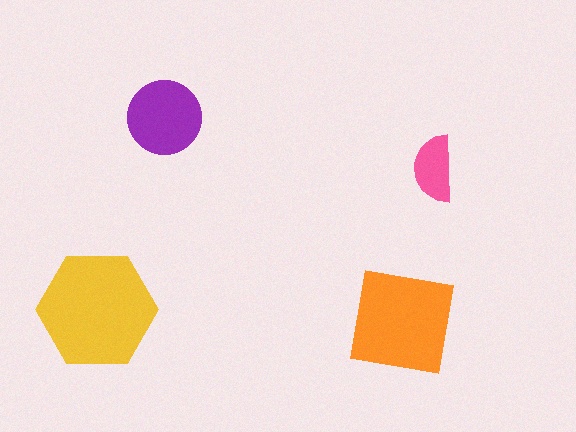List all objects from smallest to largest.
The pink semicircle, the purple circle, the orange square, the yellow hexagon.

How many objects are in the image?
There are 4 objects in the image.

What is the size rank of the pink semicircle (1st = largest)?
4th.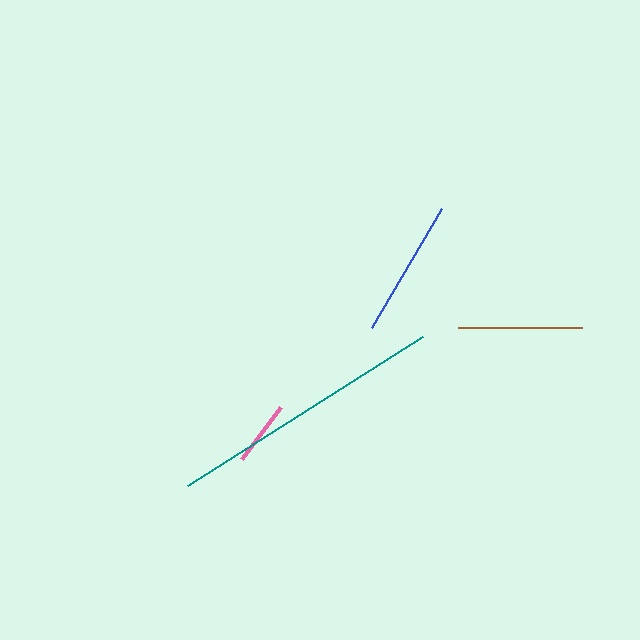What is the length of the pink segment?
The pink segment is approximately 66 pixels long.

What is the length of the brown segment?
The brown segment is approximately 124 pixels long.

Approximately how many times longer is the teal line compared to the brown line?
The teal line is approximately 2.2 times the length of the brown line.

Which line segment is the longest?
The teal line is the longest at approximately 278 pixels.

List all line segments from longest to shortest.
From longest to shortest: teal, blue, brown, pink.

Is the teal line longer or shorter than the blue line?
The teal line is longer than the blue line.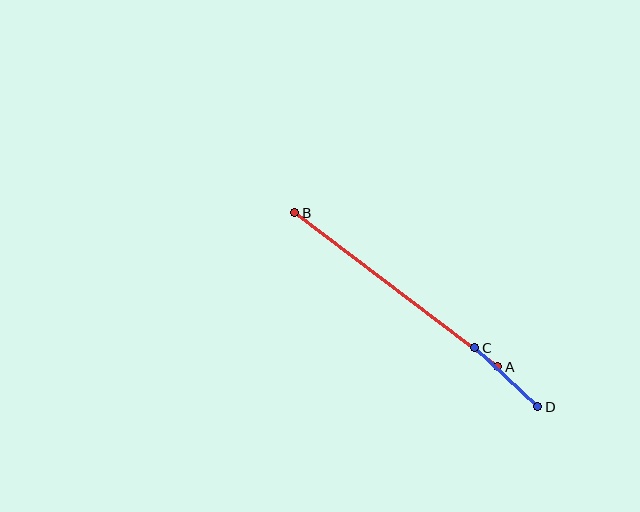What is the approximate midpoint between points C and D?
The midpoint is at approximately (506, 377) pixels.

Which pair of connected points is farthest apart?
Points A and B are farthest apart.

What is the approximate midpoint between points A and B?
The midpoint is at approximately (396, 290) pixels.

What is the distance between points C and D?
The distance is approximately 86 pixels.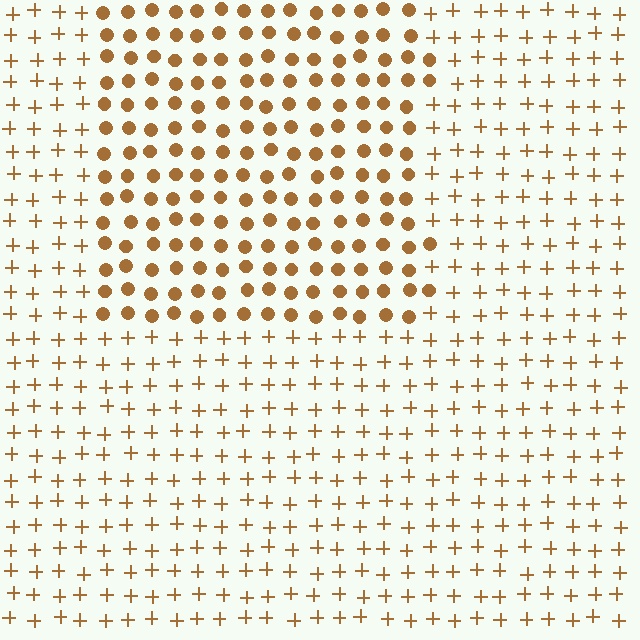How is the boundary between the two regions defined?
The boundary is defined by a change in element shape: circles inside vs. plus signs outside. All elements share the same color and spacing.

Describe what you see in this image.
The image is filled with small brown elements arranged in a uniform grid. A rectangle-shaped region contains circles, while the surrounding area contains plus signs. The boundary is defined purely by the change in element shape.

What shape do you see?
I see a rectangle.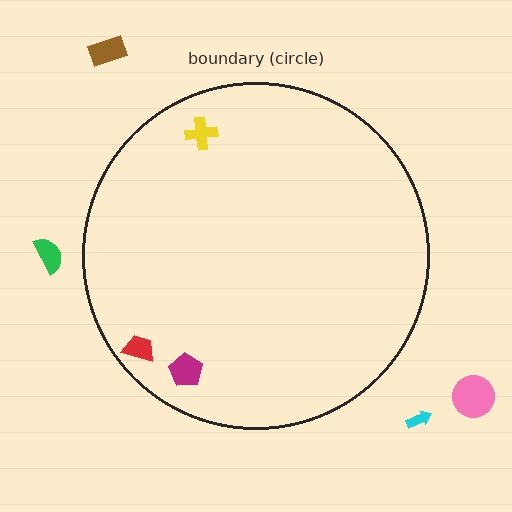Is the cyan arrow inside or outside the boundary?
Outside.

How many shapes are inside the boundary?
3 inside, 4 outside.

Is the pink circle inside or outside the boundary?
Outside.